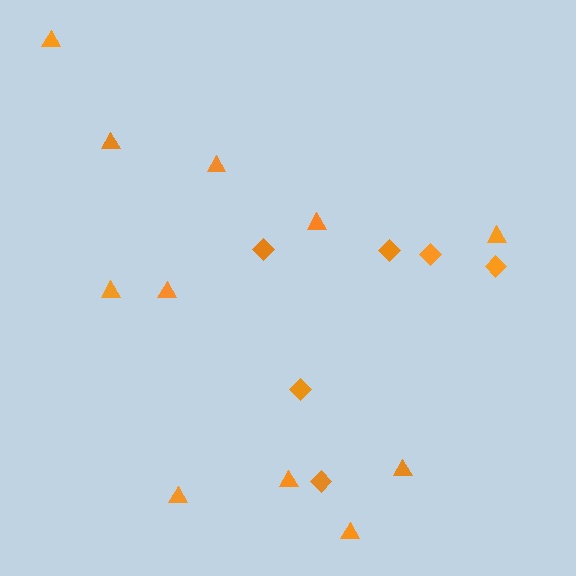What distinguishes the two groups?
There are 2 groups: one group of triangles (11) and one group of diamonds (6).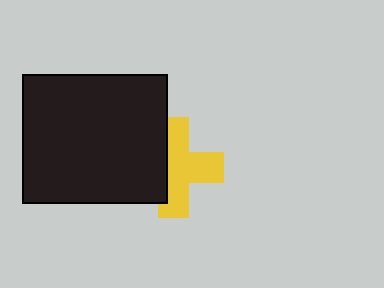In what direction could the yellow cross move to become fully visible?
The yellow cross could move right. That would shift it out from behind the black rectangle entirely.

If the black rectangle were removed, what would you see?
You would see the complete yellow cross.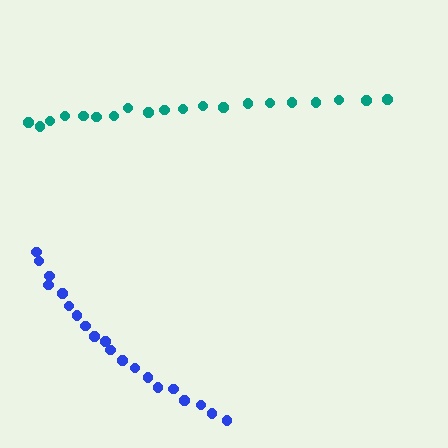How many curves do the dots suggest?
There are 2 distinct paths.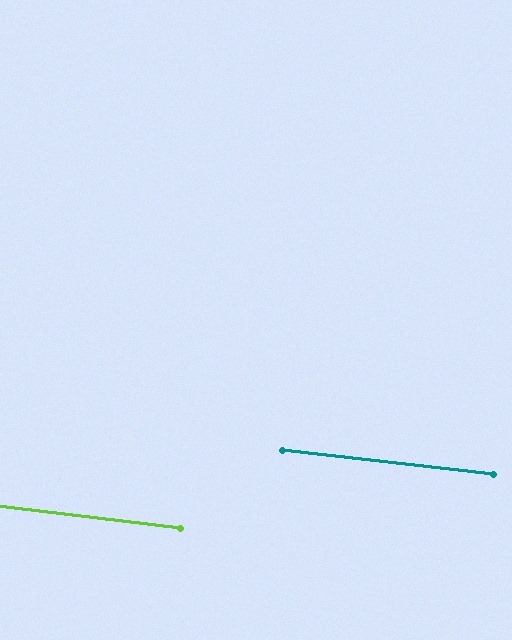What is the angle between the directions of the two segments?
Approximately 0 degrees.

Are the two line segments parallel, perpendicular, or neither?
Parallel — their directions differ by only 0.5°.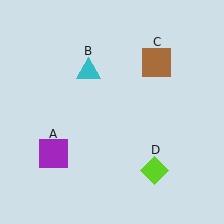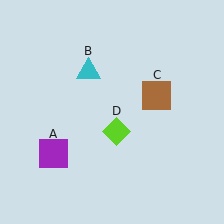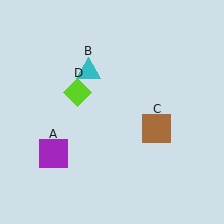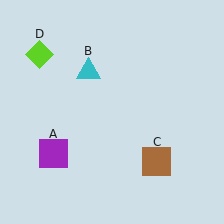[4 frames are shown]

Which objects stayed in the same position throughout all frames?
Purple square (object A) and cyan triangle (object B) remained stationary.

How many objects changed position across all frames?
2 objects changed position: brown square (object C), lime diamond (object D).